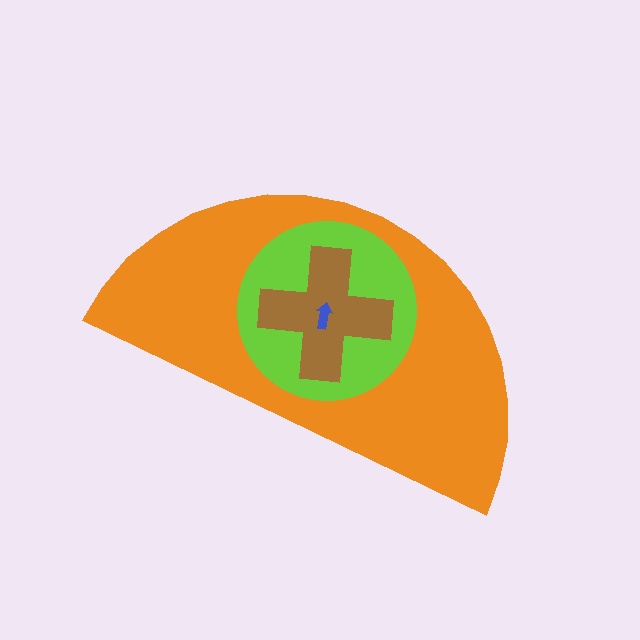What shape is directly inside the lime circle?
The brown cross.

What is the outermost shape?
The orange semicircle.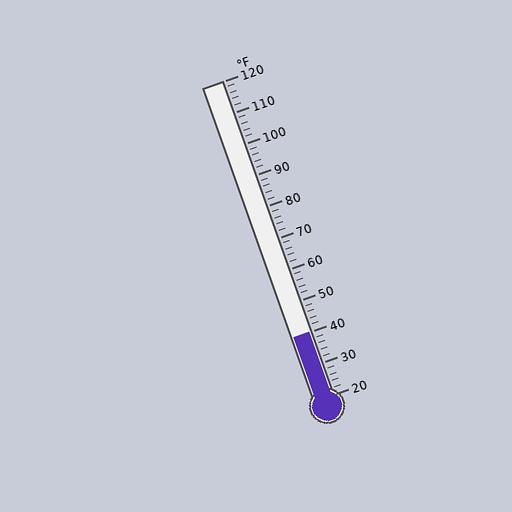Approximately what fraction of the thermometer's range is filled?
The thermometer is filled to approximately 20% of its range.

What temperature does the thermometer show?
The thermometer shows approximately 40°F.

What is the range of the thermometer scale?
The thermometer scale ranges from 20°F to 120°F.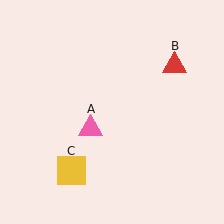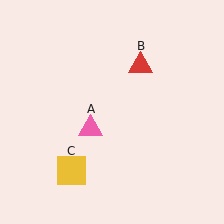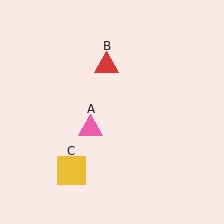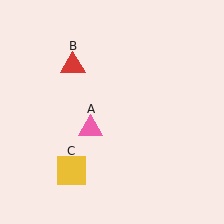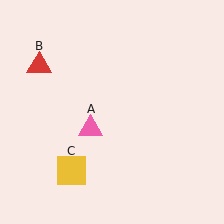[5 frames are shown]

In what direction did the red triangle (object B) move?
The red triangle (object B) moved left.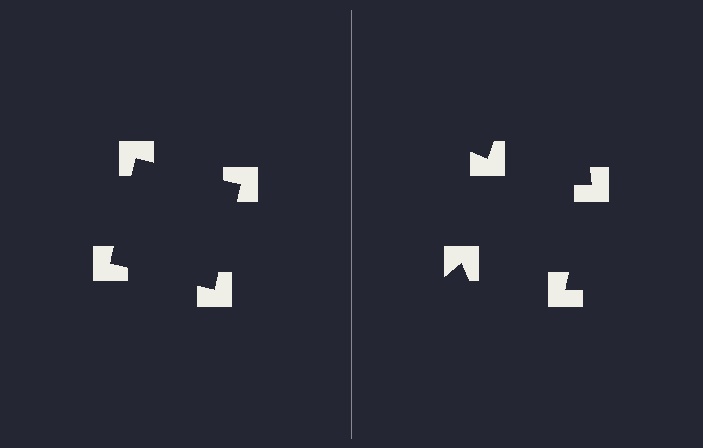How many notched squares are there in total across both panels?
8 — 4 on each side.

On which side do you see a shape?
An illusory square appears on the left side. On the right side the wedge cuts are rotated, so no coherent shape forms.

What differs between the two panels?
The notched squares are positioned identically on both sides; only the wedge orientations differ. On the left they align to a square; on the right they are misaligned.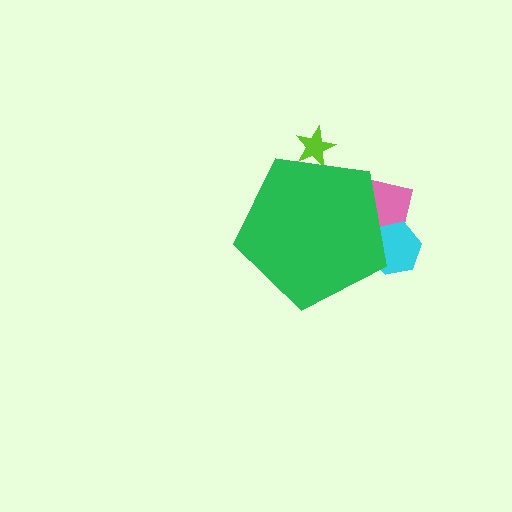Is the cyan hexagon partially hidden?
Yes, the cyan hexagon is partially hidden behind the green pentagon.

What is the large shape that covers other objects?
A green pentagon.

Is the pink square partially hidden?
Yes, the pink square is partially hidden behind the green pentagon.